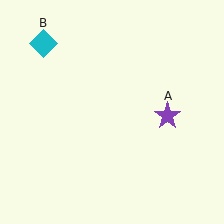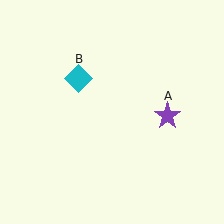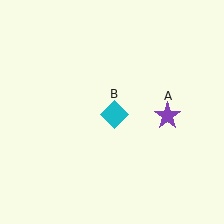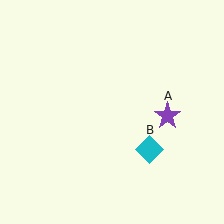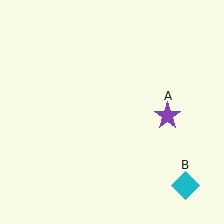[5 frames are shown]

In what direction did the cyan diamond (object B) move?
The cyan diamond (object B) moved down and to the right.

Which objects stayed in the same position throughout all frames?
Purple star (object A) remained stationary.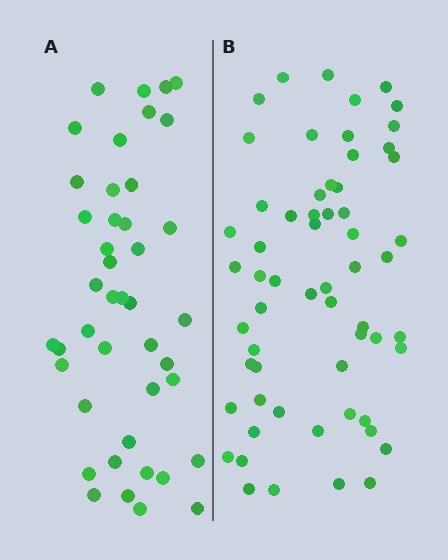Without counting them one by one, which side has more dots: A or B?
Region B (the right region) has more dots.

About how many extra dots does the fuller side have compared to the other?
Region B has approximately 15 more dots than region A.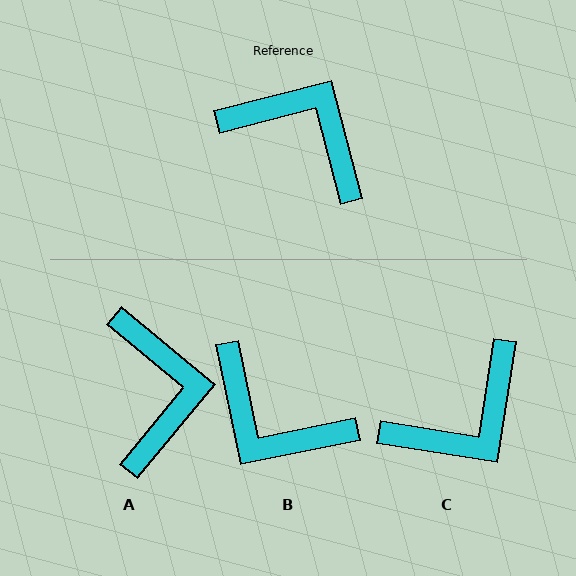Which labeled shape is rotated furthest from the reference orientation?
B, about 177 degrees away.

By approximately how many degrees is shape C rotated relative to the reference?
Approximately 114 degrees clockwise.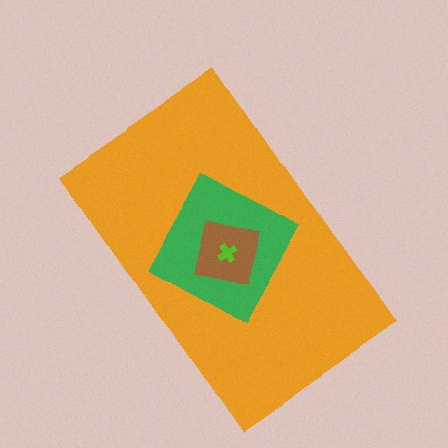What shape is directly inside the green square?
The brown square.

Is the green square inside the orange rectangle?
Yes.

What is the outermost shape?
The orange rectangle.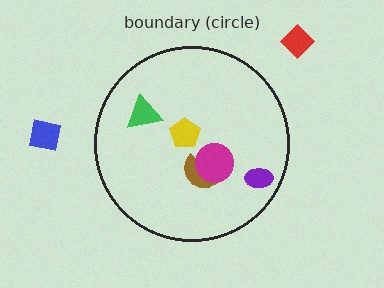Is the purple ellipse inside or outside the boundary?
Inside.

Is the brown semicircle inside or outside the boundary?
Inside.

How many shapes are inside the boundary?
5 inside, 2 outside.